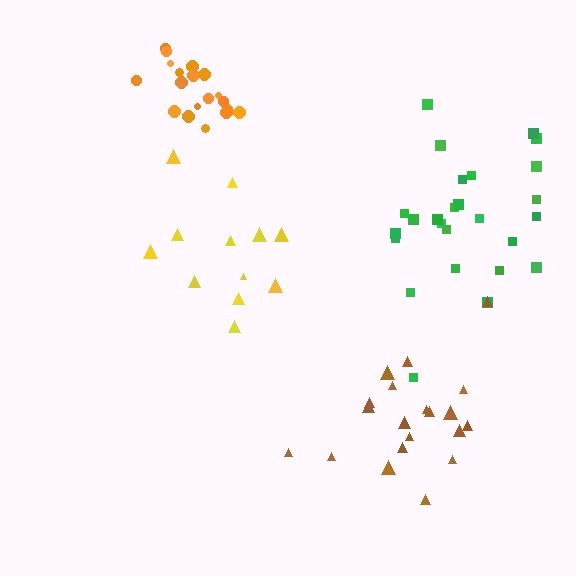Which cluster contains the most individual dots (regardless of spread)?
Green (27).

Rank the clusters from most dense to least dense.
orange, brown, yellow, green.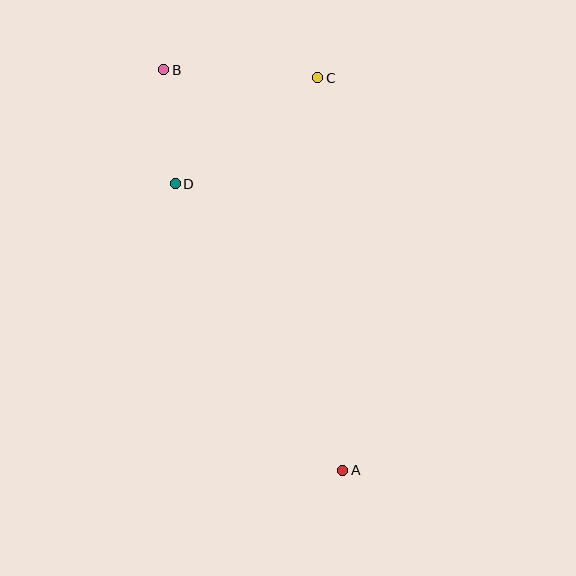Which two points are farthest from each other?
Points A and B are farthest from each other.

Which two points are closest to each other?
Points B and D are closest to each other.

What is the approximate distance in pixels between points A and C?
The distance between A and C is approximately 393 pixels.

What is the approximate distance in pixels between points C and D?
The distance between C and D is approximately 177 pixels.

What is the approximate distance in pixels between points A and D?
The distance between A and D is approximately 332 pixels.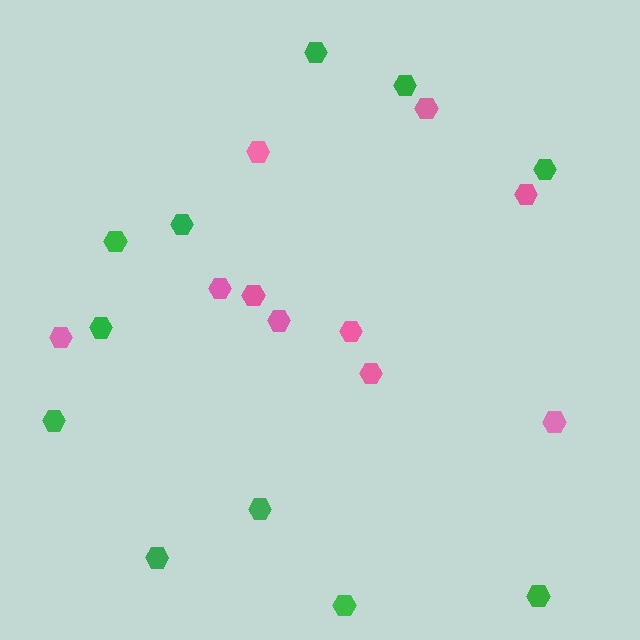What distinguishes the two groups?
There are 2 groups: one group of pink hexagons (10) and one group of green hexagons (11).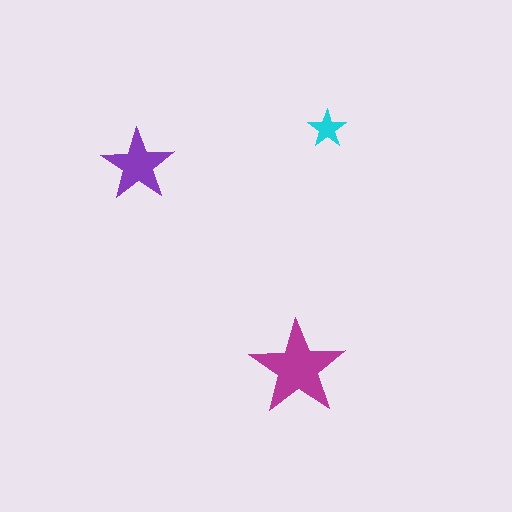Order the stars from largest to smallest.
the magenta one, the purple one, the cyan one.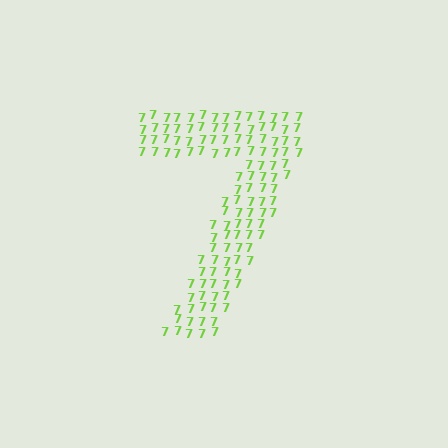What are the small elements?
The small elements are digit 7's.